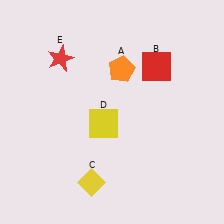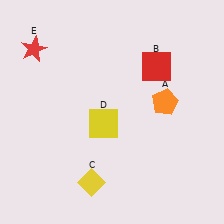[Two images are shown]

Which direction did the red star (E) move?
The red star (E) moved left.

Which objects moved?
The objects that moved are: the orange pentagon (A), the red star (E).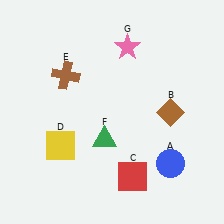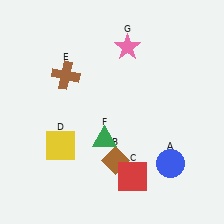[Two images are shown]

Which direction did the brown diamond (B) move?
The brown diamond (B) moved left.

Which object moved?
The brown diamond (B) moved left.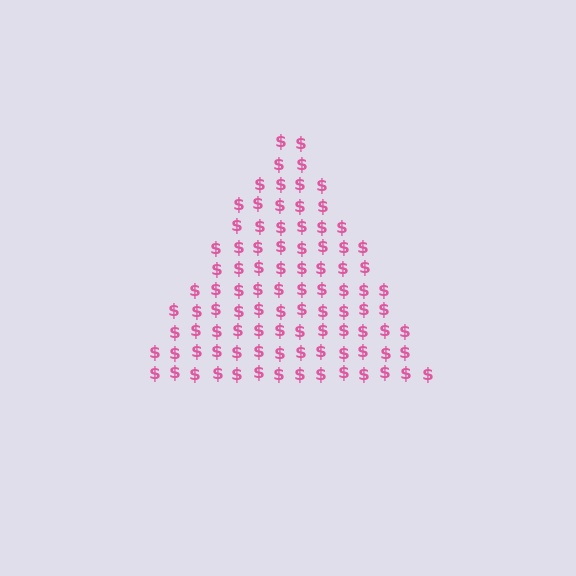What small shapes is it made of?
It is made of small dollar signs.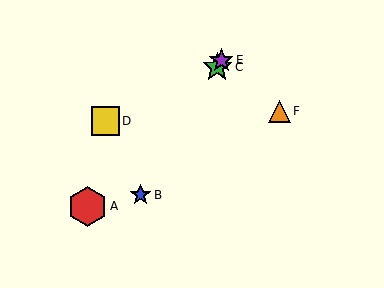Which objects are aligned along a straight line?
Objects B, C, E are aligned along a straight line.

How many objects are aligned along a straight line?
3 objects (B, C, E) are aligned along a straight line.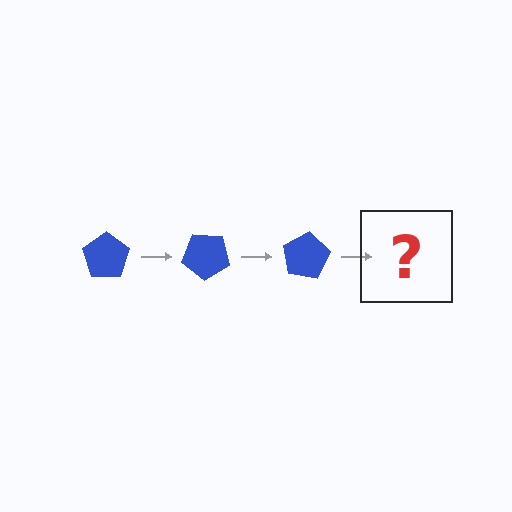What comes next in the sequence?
The next element should be a blue pentagon rotated 120 degrees.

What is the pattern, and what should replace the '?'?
The pattern is that the pentagon rotates 40 degrees each step. The '?' should be a blue pentagon rotated 120 degrees.